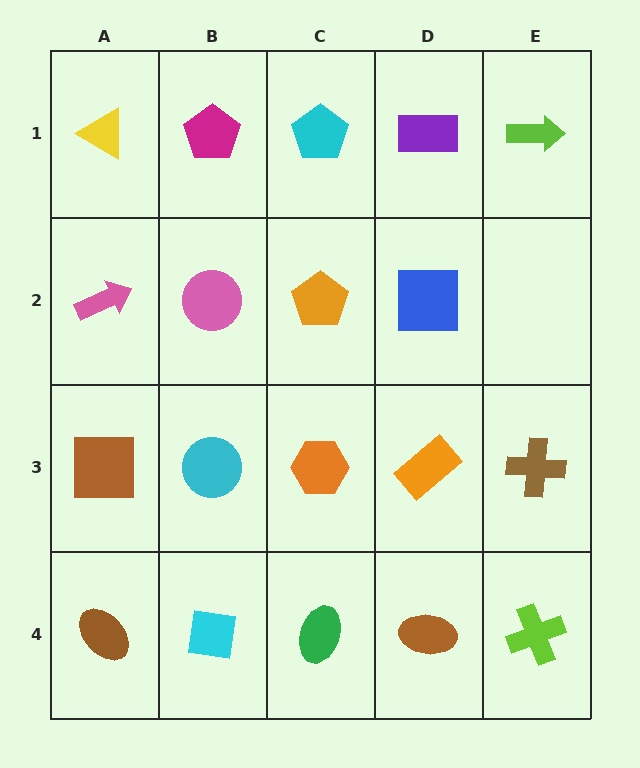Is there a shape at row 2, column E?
No, that cell is empty.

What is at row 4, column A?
A brown ellipse.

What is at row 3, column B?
A cyan circle.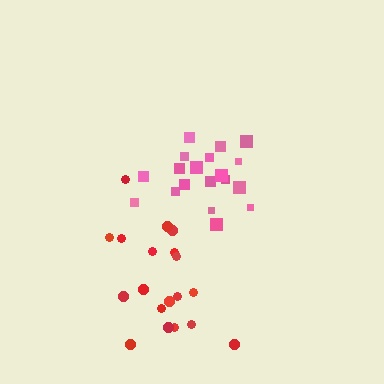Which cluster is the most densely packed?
Pink.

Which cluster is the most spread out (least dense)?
Red.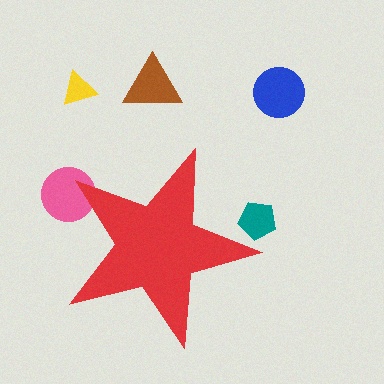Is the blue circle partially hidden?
No, the blue circle is fully visible.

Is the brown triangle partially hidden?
No, the brown triangle is fully visible.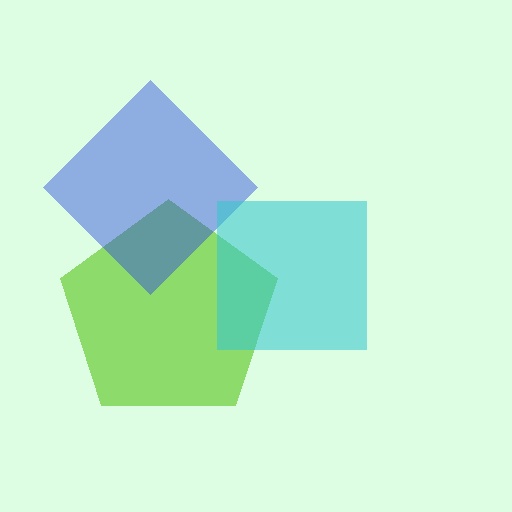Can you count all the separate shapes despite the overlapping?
Yes, there are 3 separate shapes.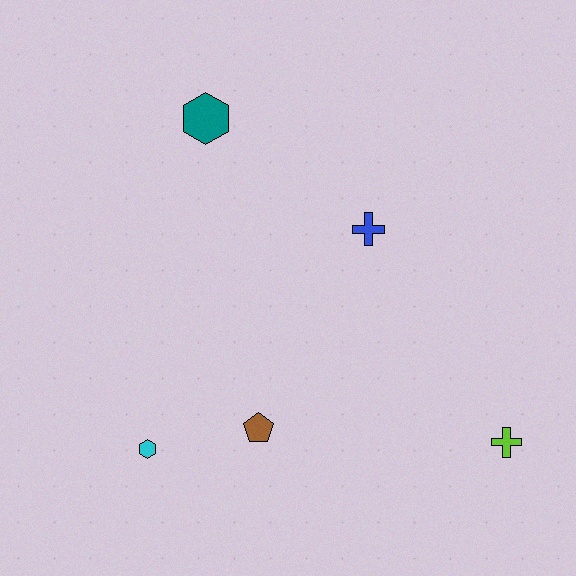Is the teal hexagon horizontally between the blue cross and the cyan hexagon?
Yes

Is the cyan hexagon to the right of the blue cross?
No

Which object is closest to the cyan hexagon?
The brown pentagon is closest to the cyan hexagon.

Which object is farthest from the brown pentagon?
The teal hexagon is farthest from the brown pentagon.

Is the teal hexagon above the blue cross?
Yes